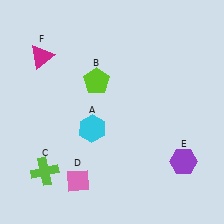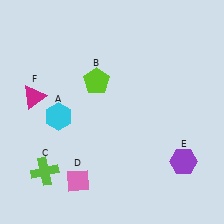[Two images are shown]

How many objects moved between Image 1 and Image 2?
2 objects moved between the two images.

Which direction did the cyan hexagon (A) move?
The cyan hexagon (A) moved left.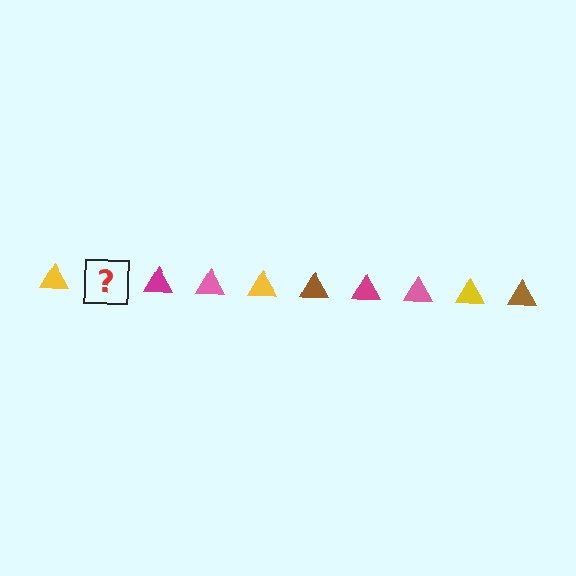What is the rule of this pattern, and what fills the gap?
The rule is that the pattern cycles through yellow, brown, magenta, pink triangles. The gap should be filled with a brown triangle.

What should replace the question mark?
The question mark should be replaced with a brown triangle.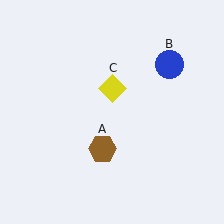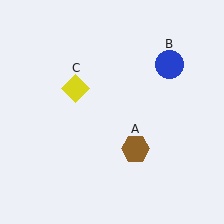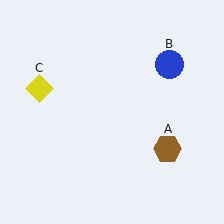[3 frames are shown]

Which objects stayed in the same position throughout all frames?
Blue circle (object B) remained stationary.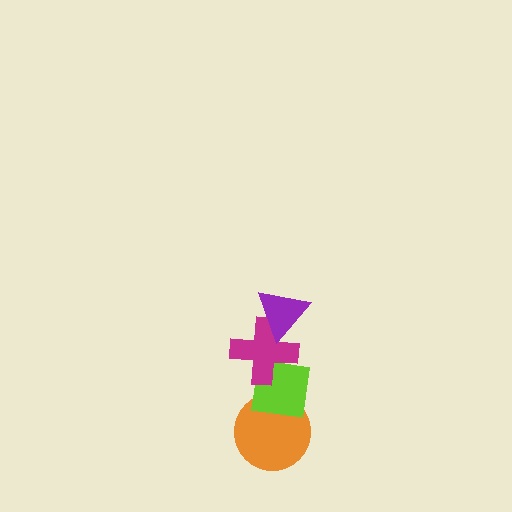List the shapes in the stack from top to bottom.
From top to bottom: the purple triangle, the magenta cross, the lime square, the orange circle.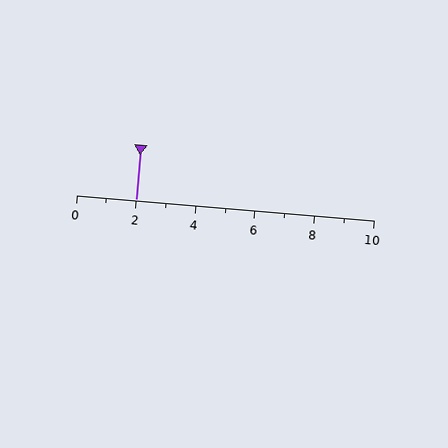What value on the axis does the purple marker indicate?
The marker indicates approximately 2.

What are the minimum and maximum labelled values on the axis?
The axis runs from 0 to 10.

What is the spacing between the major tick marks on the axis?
The major ticks are spaced 2 apart.